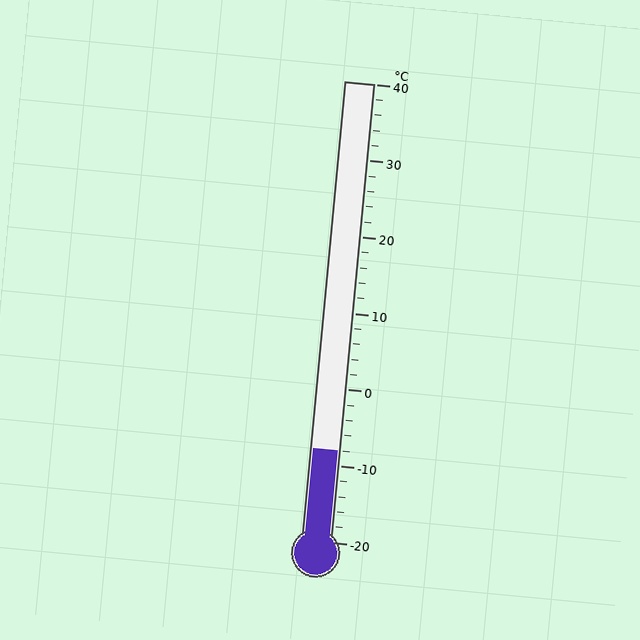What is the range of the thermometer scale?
The thermometer scale ranges from -20°C to 40°C.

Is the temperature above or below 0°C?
The temperature is below 0°C.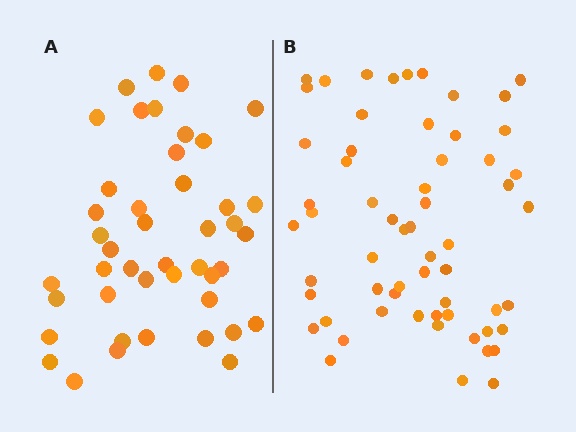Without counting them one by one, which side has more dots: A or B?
Region B (the right region) has more dots.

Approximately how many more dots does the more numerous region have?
Region B has approximately 15 more dots than region A.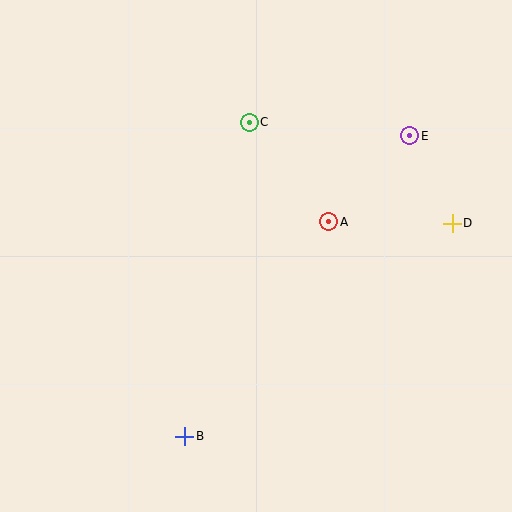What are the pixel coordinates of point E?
Point E is at (410, 136).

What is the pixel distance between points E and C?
The distance between E and C is 161 pixels.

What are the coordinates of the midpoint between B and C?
The midpoint between B and C is at (217, 279).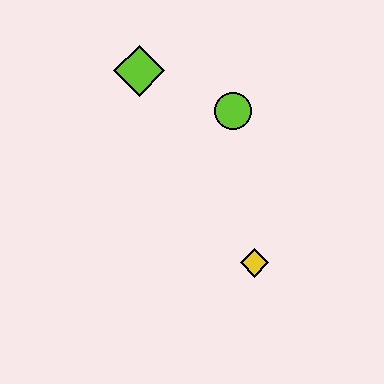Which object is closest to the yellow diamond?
The lime circle is closest to the yellow diamond.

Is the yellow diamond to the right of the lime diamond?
Yes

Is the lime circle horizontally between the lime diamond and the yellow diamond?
Yes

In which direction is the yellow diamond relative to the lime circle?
The yellow diamond is below the lime circle.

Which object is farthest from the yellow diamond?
The lime diamond is farthest from the yellow diamond.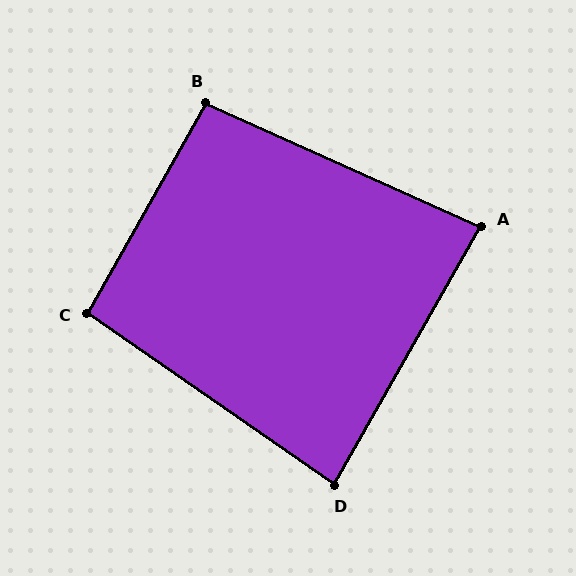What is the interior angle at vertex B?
Approximately 95 degrees (obtuse).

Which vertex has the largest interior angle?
C, at approximately 95 degrees.